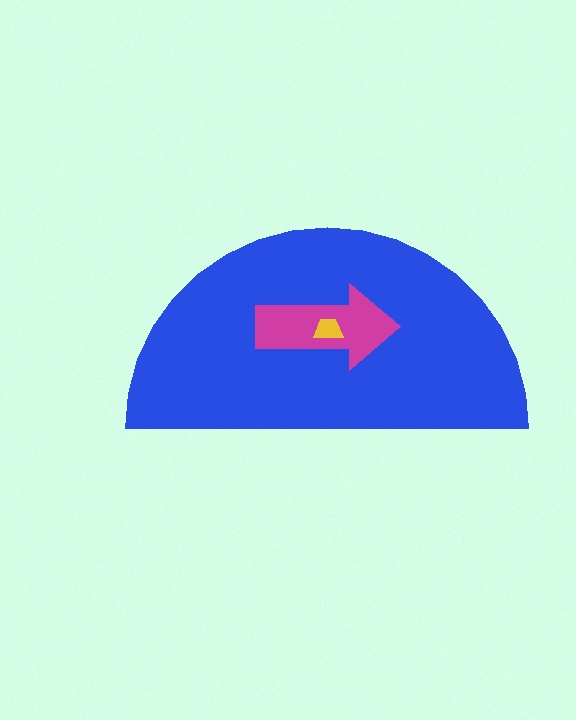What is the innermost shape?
The yellow trapezoid.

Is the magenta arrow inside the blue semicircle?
Yes.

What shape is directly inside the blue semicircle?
The magenta arrow.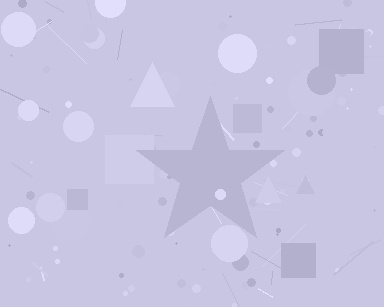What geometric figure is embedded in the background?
A star is embedded in the background.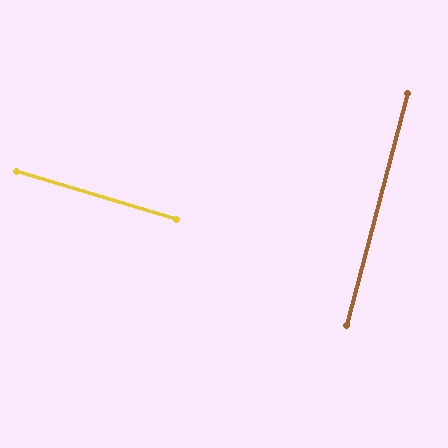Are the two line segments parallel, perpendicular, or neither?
Perpendicular — they meet at approximately 88°.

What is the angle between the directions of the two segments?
Approximately 88 degrees.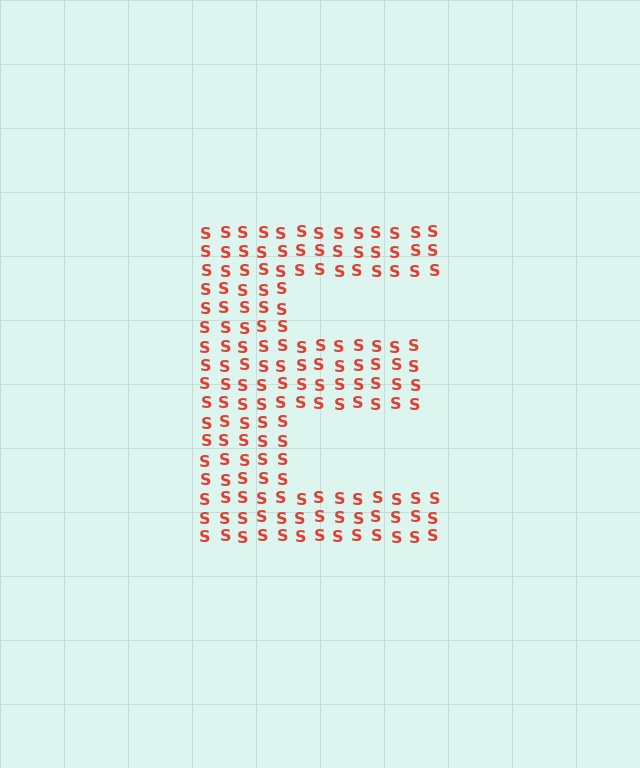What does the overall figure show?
The overall figure shows the letter E.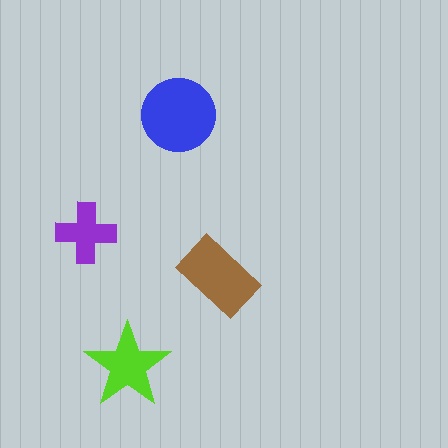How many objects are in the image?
There are 4 objects in the image.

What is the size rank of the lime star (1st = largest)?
3rd.